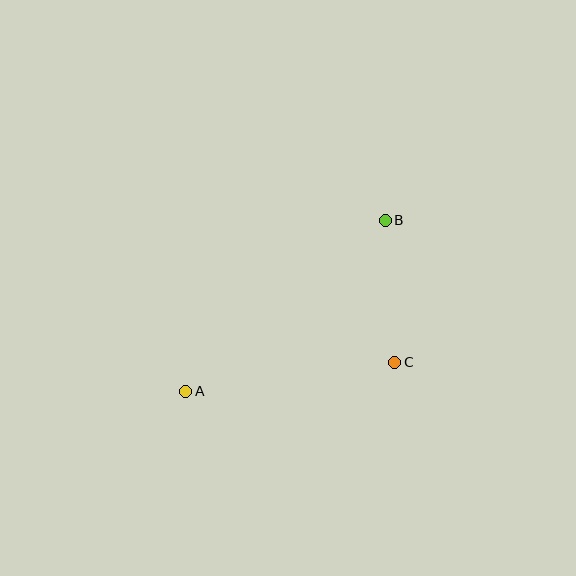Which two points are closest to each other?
Points B and C are closest to each other.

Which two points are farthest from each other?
Points A and B are farthest from each other.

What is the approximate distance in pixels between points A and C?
The distance between A and C is approximately 211 pixels.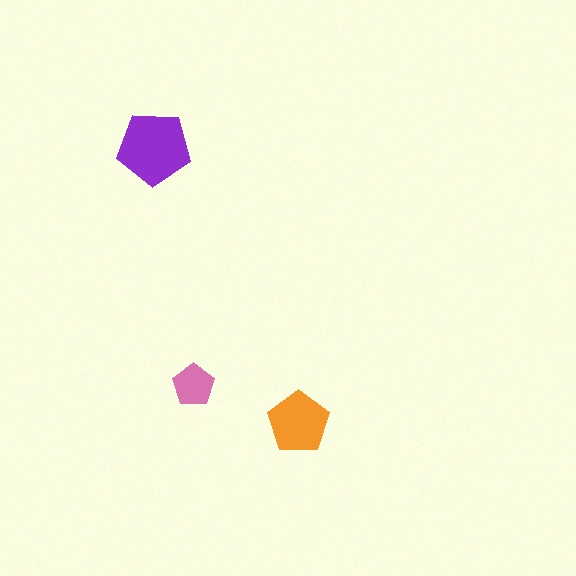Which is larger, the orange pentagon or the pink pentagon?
The orange one.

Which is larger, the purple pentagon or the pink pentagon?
The purple one.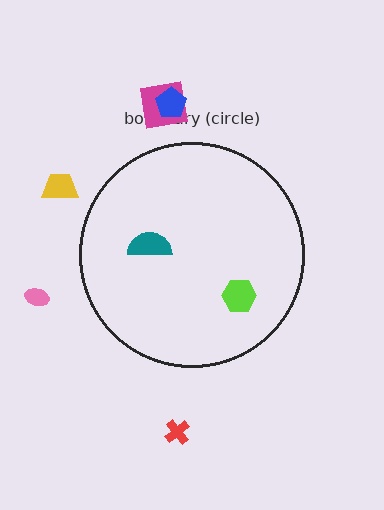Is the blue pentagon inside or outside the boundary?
Outside.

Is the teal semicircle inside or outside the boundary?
Inside.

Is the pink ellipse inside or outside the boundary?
Outside.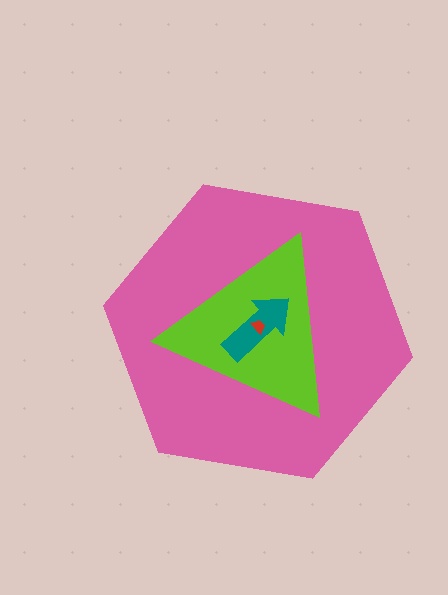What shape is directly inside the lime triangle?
The teal arrow.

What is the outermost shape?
The pink hexagon.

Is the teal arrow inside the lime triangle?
Yes.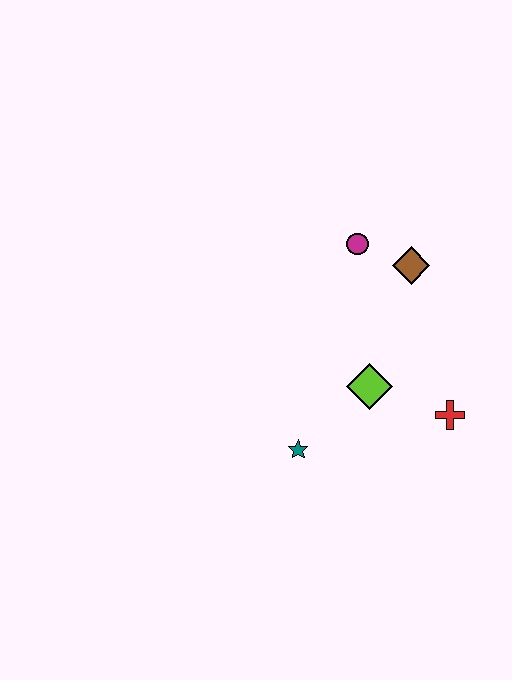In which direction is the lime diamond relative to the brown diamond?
The lime diamond is below the brown diamond.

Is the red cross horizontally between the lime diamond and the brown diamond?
No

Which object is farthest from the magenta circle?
The teal star is farthest from the magenta circle.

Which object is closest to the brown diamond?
The magenta circle is closest to the brown diamond.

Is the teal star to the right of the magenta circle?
No